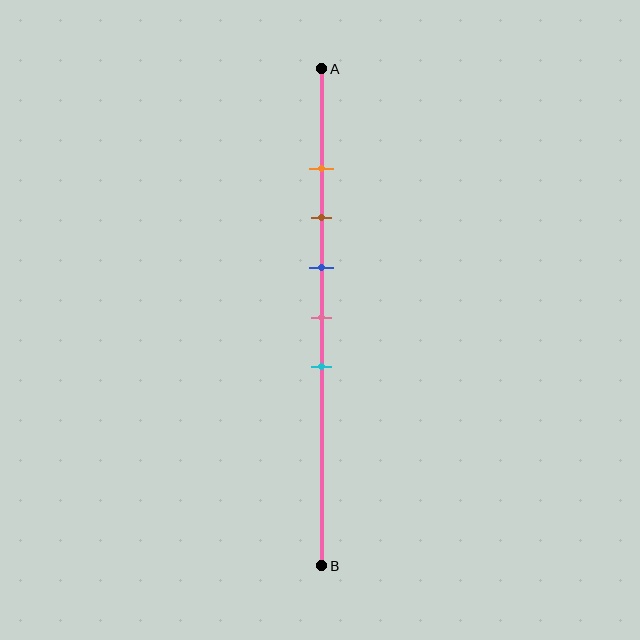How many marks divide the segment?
There are 5 marks dividing the segment.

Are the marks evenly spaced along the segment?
Yes, the marks are approximately evenly spaced.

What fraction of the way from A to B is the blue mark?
The blue mark is approximately 40% (0.4) of the way from A to B.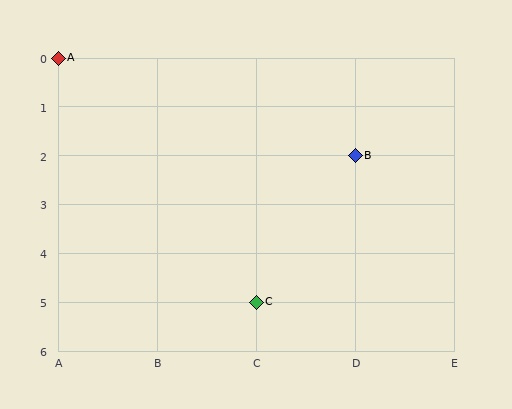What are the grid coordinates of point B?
Point B is at grid coordinates (D, 2).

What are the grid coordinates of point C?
Point C is at grid coordinates (C, 5).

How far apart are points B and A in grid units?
Points B and A are 3 columns and 2 rows apart (about 3.6 grid units diagonally).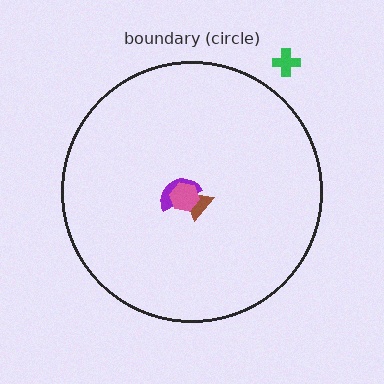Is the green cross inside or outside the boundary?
Outside.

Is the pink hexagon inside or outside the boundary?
Inside.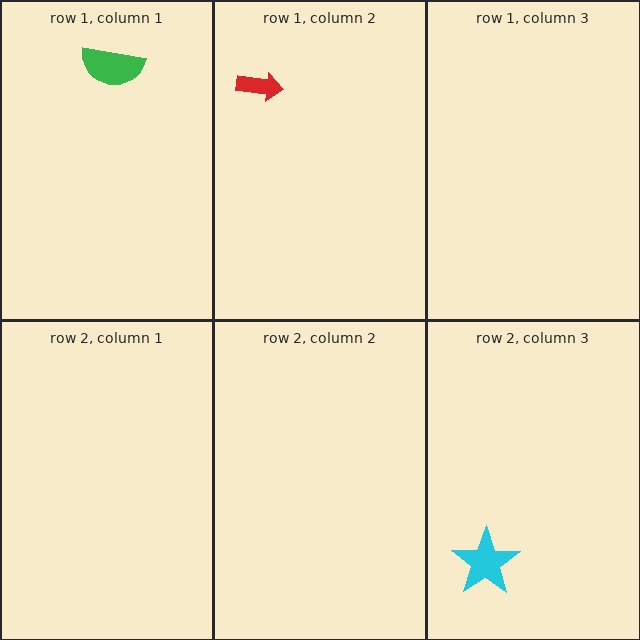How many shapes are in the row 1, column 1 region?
1.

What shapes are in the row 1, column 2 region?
The red arrow.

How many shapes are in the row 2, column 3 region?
1.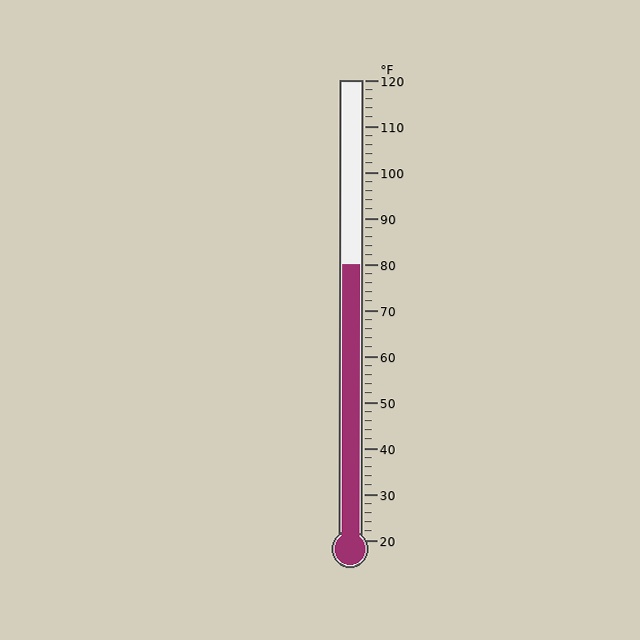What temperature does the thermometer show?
The thermometer shows approximately 80°F.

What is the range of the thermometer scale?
The thermometer scale ranges from 20°F to 120°F.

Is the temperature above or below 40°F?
The temperature is above 40°F.